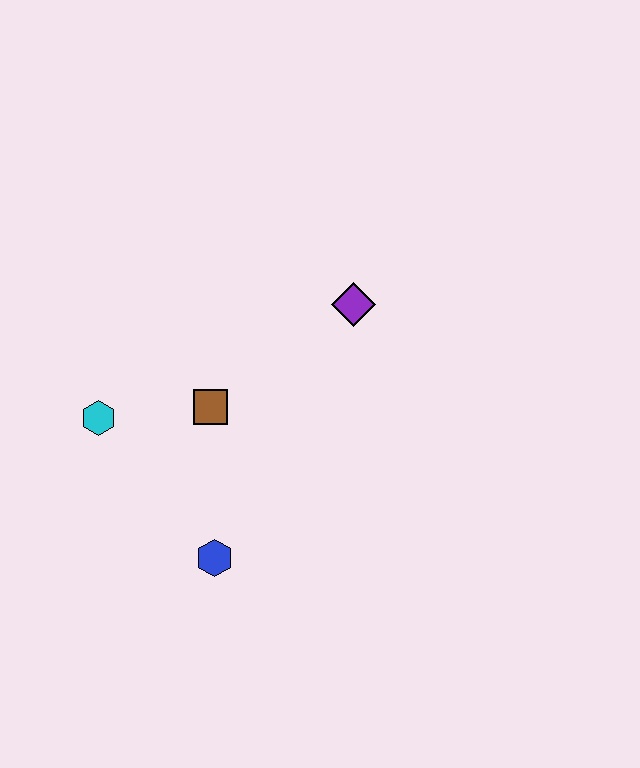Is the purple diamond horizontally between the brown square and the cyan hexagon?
No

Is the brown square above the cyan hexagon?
Yes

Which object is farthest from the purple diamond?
The blue hexagon is farthest from the purple diamond.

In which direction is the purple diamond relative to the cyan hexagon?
The purple diamond is to the right of the cyan hexagon.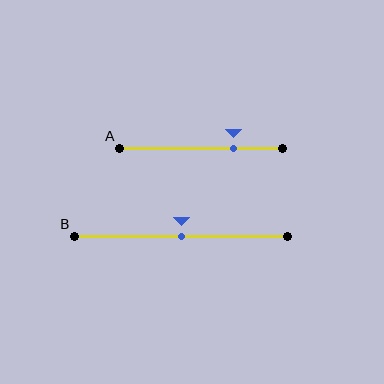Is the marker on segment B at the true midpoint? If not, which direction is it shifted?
Yes, the marker on segment B is at the true midpoint.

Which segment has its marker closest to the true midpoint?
Segment B has its marker closest to the true midpoint.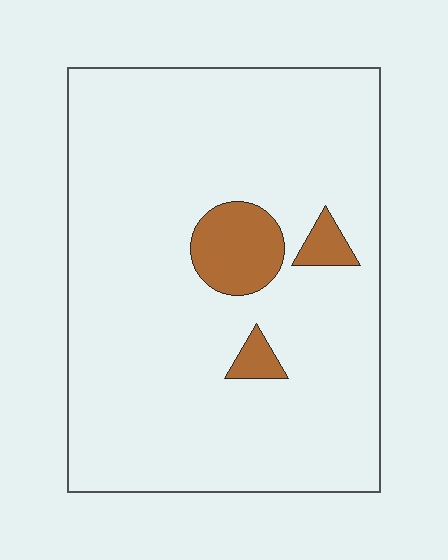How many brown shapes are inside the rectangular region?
3.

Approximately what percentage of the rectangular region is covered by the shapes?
Approximately 10%.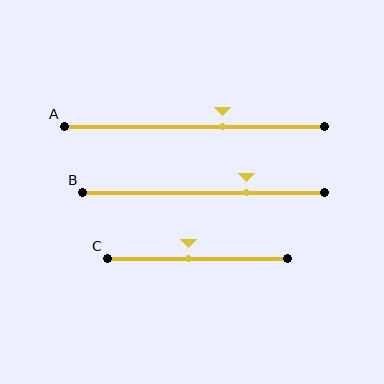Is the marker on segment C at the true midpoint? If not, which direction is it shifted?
No, the marker on segment C is shifted to the left by about 5% of the segment length.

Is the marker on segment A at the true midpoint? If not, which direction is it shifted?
No, the marker on segment A is shifted to the right by about 11% of the segment length.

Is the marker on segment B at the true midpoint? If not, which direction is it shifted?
No, the marker on segment B is shifted to the right by about 18% of the segment length.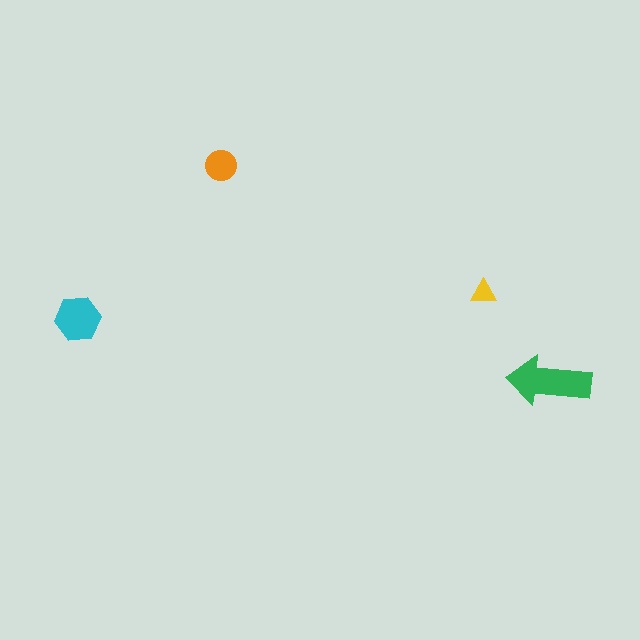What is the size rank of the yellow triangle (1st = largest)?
4th.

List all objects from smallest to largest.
The yellow triangle, the orange circle, the cyan hexagon, the green arrow.